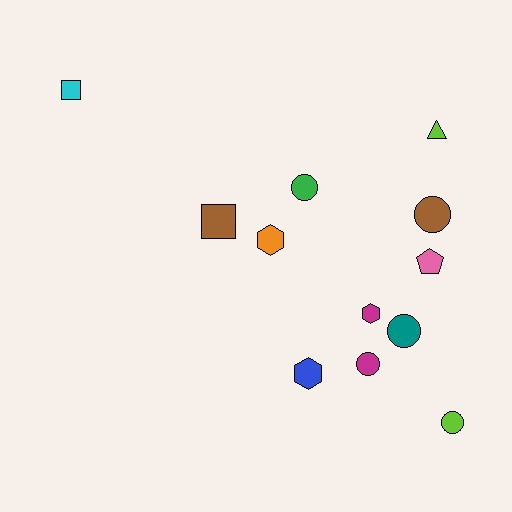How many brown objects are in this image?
There are 2 brown objects.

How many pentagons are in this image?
There is 1 pentagon.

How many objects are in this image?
There are 12 objects.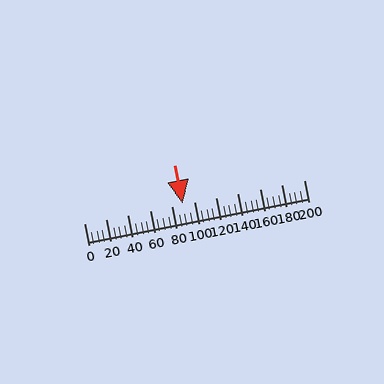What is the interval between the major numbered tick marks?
The major tick marks are spaced 20 units apart.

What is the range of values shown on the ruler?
The ruler shows values from 0 to 200.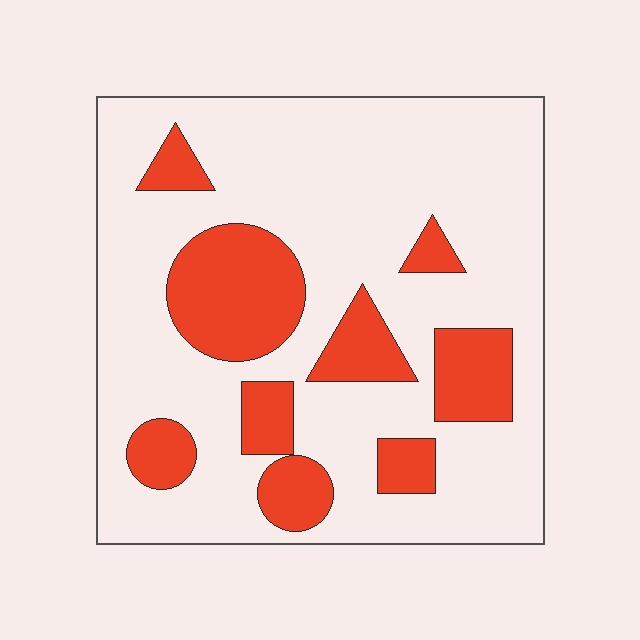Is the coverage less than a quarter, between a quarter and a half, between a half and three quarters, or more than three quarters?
Less than a quarter.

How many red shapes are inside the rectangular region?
9.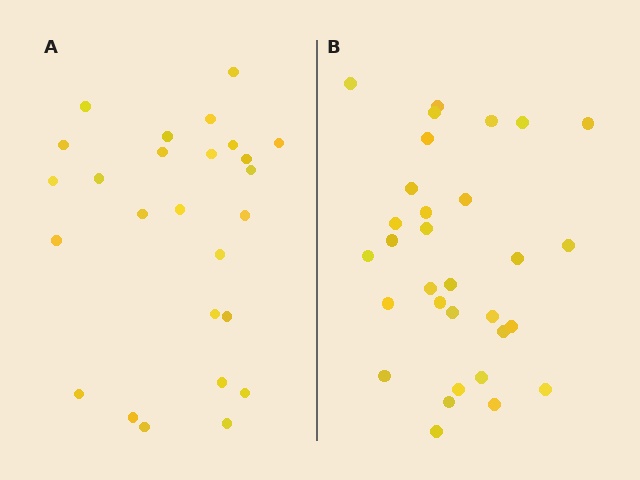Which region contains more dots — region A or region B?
Region B (the right region) has more dots.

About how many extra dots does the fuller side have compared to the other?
Region B has about 5 more dots than region A.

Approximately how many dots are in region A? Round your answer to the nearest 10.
About 30 dots. (The exact count is 26, which rounds to 30.)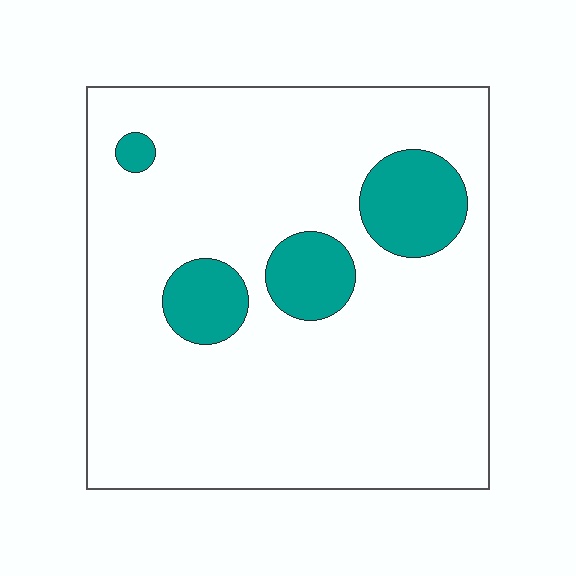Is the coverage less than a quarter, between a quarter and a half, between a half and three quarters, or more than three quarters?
Less than a quarter.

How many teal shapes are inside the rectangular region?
4.